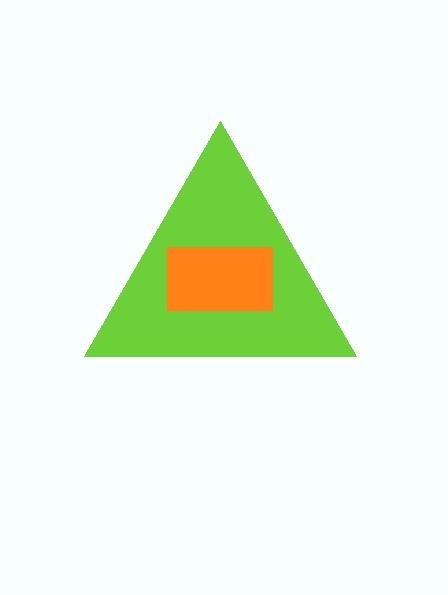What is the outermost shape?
The lime triangle.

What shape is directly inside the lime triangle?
The orange rectangle.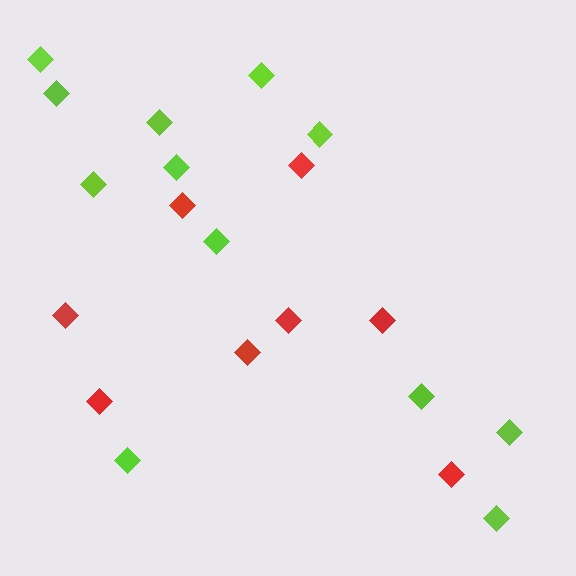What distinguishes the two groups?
There are 2 groups: one group of red diamonds (8) and one group of lime diamonds (12).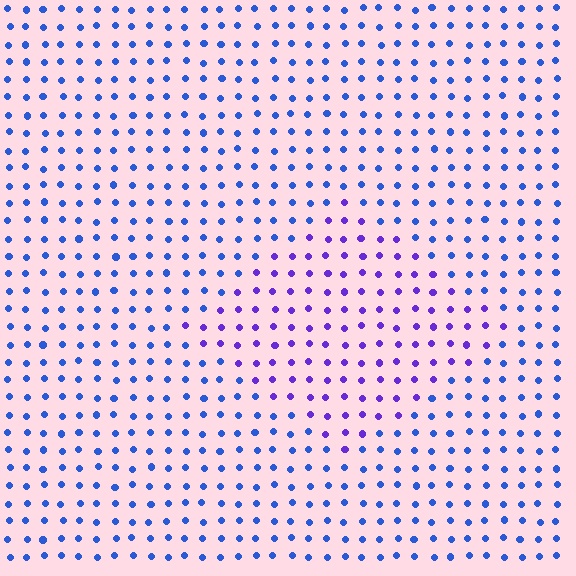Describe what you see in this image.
The image is filled with small blue elements in a uniform arrangement. A diamond-shaped region is visible where the elements are tinted to a slightly different hue, forming a subtle color boundary.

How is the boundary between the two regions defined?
The boundary is defined purely by a slight shift in hue (about 38 degrees). Spacing, size, and orientation are identical on both sides.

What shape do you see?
I see a diamond.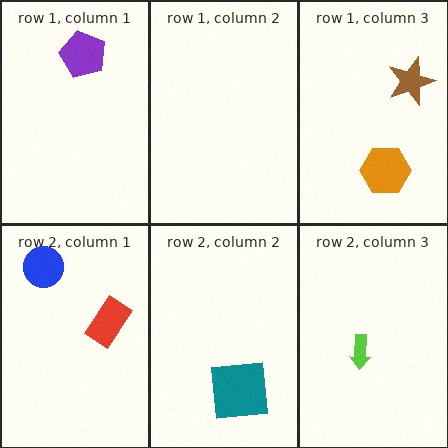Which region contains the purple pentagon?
The row 1, column 1 region.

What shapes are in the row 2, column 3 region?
The lime arrow.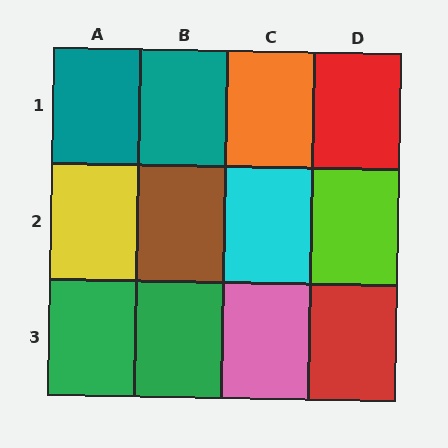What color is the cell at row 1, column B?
Teal.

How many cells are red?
2 cells are red.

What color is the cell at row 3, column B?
Green.